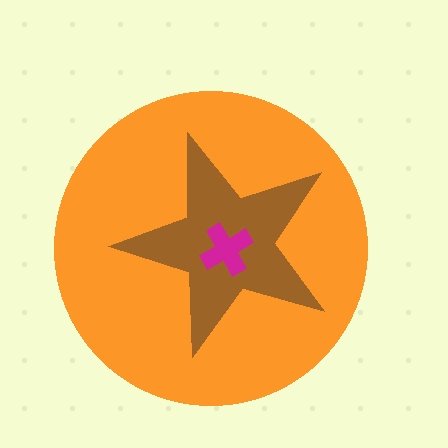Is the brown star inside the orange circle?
Yes.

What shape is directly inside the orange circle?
The brown star.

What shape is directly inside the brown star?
The magenta cross.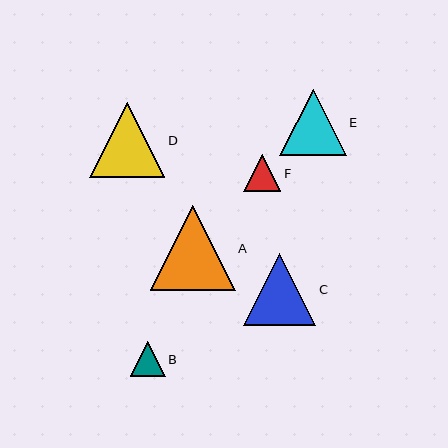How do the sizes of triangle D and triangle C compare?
Triangle D and triangle C are approximately the same size.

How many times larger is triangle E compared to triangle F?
Triangle E is approximately 1.8 times the size of triangle F.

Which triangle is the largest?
Triangle A is the largest with a size of approximately 84 pixels.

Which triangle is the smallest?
Triangle B is the smallest with a size of approximately 35 pixels.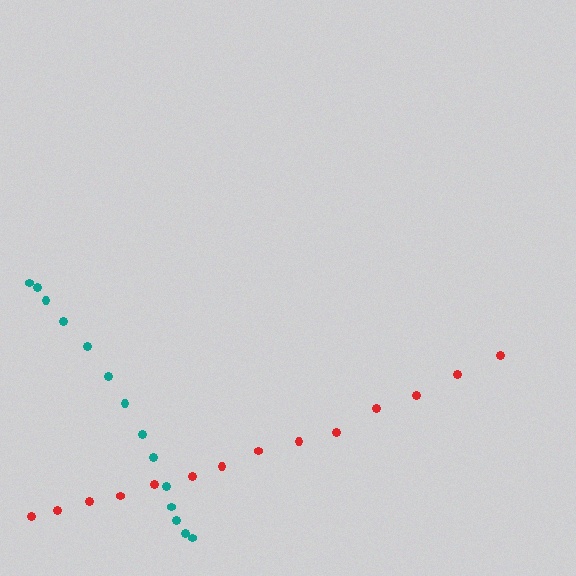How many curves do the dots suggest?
There are 2 distinct paths.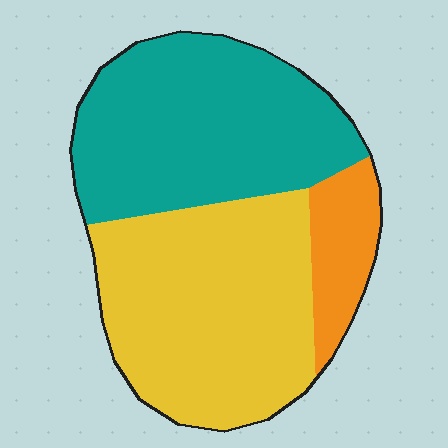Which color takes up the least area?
Orange, at roughly 10%.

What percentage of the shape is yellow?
Yellow covers around 45% of the shape.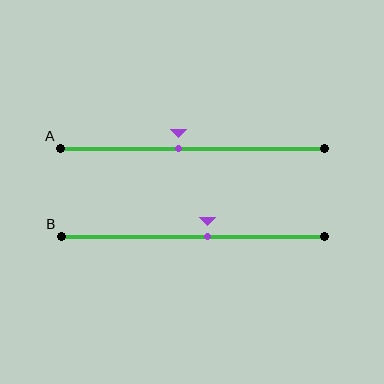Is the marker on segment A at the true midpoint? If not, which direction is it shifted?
No, the marker on segment A is shifted to the left by about 5% of the segment length.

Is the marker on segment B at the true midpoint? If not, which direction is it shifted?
No, the marker on segment B is shifted to the right by about 6% of the segment length.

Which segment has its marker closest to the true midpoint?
Segment A has its marker closest to the true midpoint.